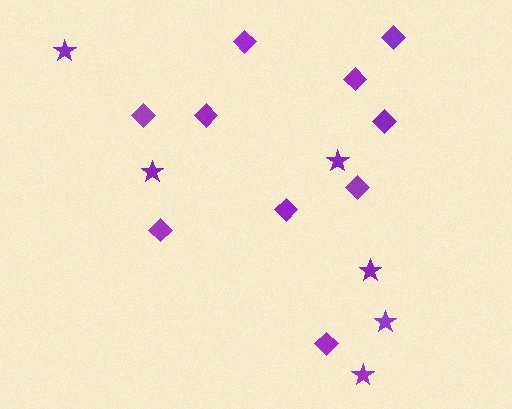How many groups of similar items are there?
There are 2 groups: one group of diamonds (10) and one group of stars (6).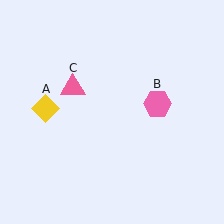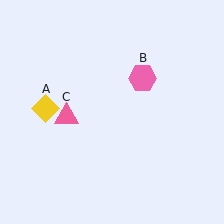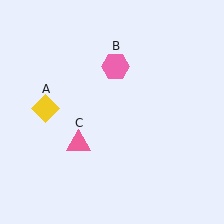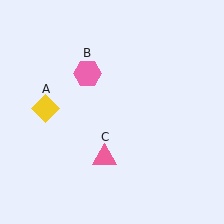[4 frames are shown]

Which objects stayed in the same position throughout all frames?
Yellow diamond (object A) remained stationary.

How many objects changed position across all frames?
2 objects changed position: pink hexagon (object B), pink triangle (object C).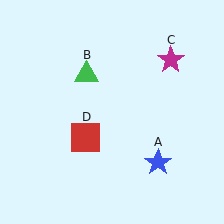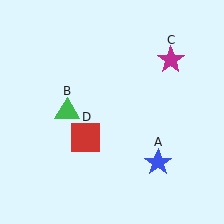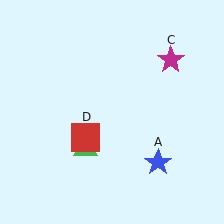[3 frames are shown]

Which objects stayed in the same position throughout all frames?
Blue star (object A) and magenta star (object C) and red square (object D) remained stationary.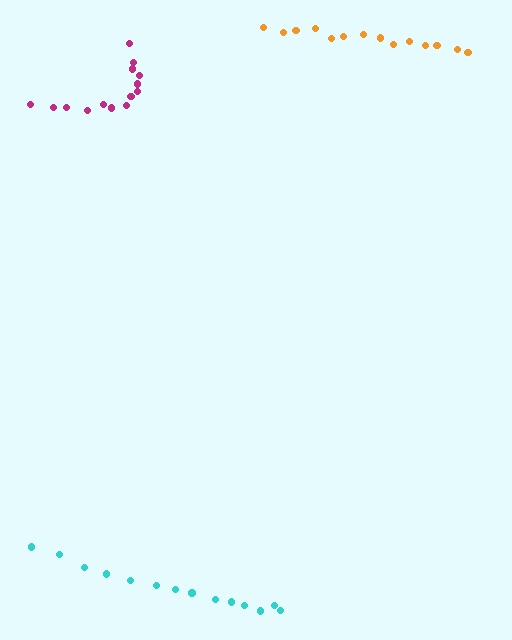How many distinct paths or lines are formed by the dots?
There are 3 distinct paths.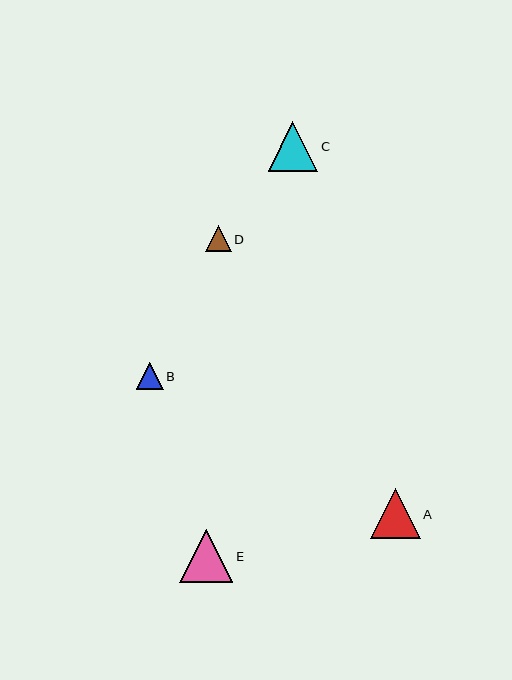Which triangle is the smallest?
Triangle D is the smallest with a size of approximately 26 pixels.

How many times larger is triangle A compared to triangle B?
Triangle A is approximately 1.9 times the size of triangle B.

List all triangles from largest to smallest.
From largest to smallest: E, A, C, B, D.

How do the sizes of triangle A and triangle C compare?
Triangle A and triangle C are approximately the same size.